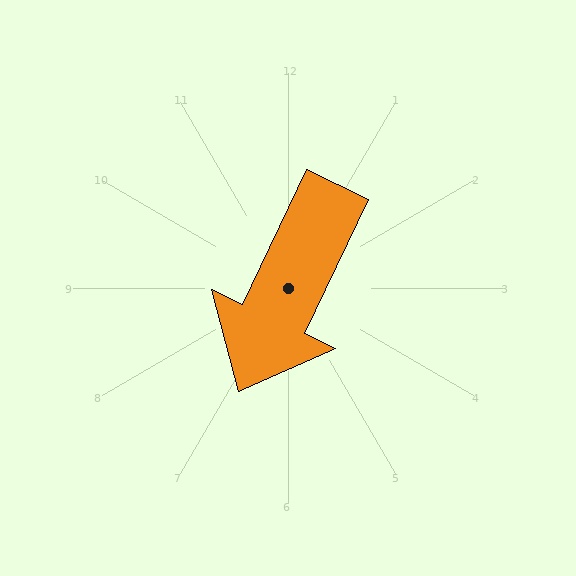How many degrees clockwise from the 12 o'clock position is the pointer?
Approximately 205 degrees.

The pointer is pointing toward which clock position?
Roughly 7 o'clock.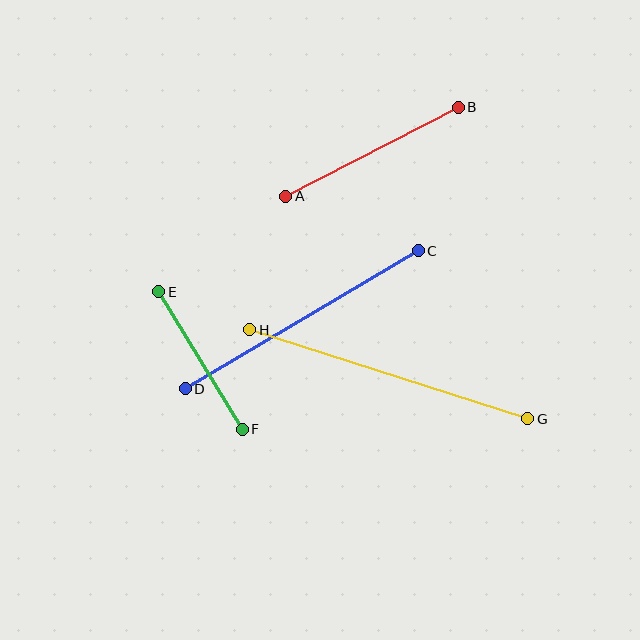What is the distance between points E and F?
The distance is approximately 161 pixels.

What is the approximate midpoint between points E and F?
The midpoint is at approximately (200, 360) pixels.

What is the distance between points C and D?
The distance is approximately 271 pixels.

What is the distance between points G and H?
The distance is approximately 292 pixels.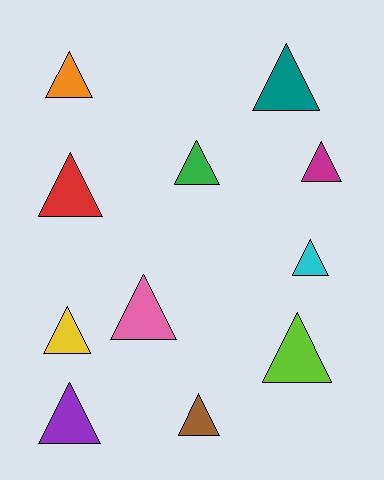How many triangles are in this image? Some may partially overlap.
There are 11 triangles.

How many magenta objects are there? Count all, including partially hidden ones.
There is 1 magenta object.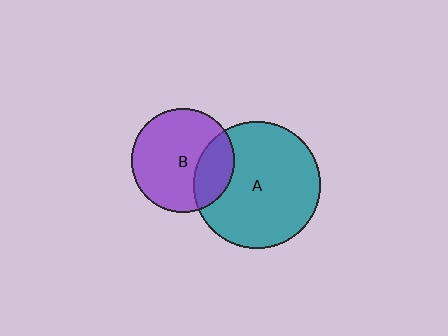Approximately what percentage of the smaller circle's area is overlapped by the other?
Approximately 25%.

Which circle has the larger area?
Circle A (teal).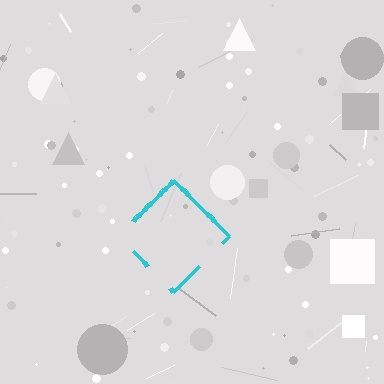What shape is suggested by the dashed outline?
The dashed outline suggests a diamond.